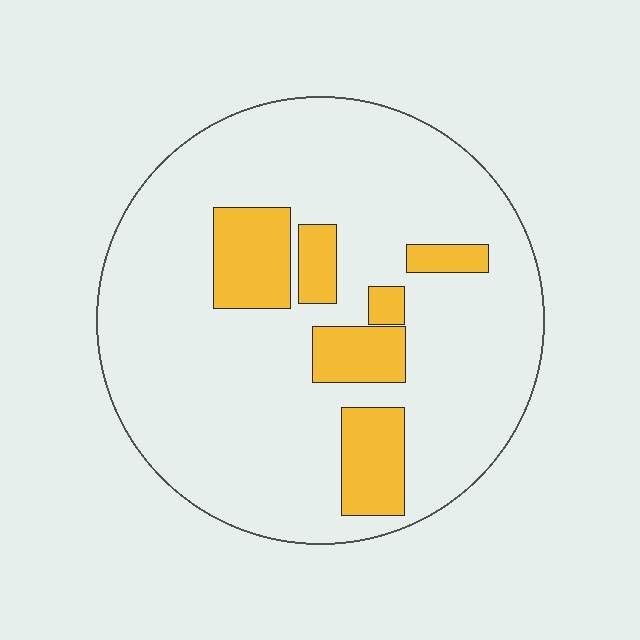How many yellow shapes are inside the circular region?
6.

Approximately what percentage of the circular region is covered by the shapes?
Approximately 15%.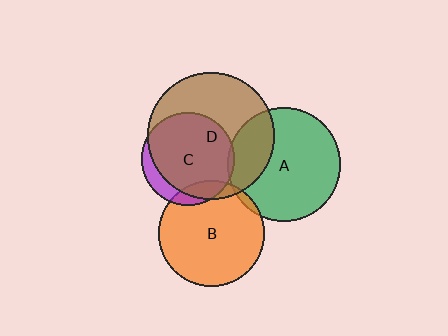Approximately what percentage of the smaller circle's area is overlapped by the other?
Approximately 5%.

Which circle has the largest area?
Circle D (brown).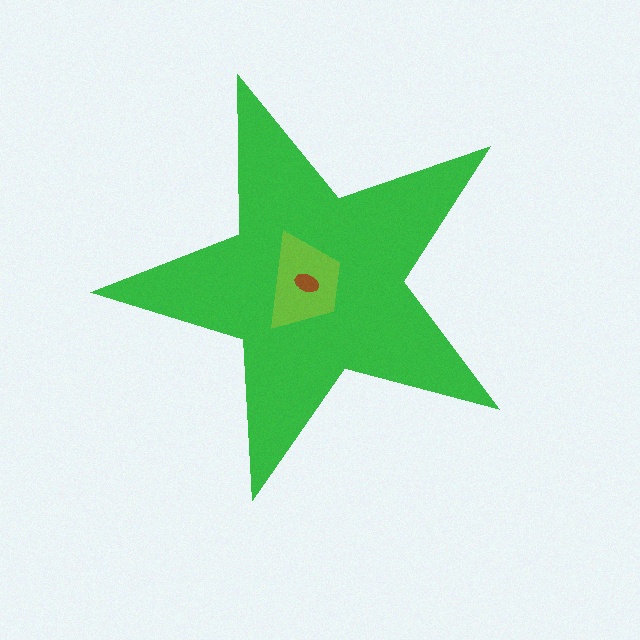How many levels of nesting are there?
3.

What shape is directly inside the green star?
The lime trapezoid.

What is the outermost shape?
The green star.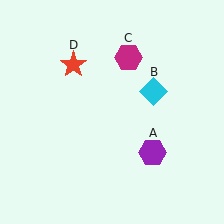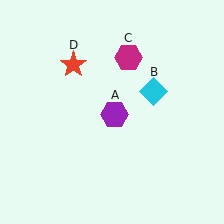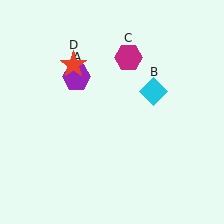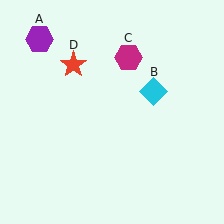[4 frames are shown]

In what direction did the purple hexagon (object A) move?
The purple hexagon (object A) moved up and to the left.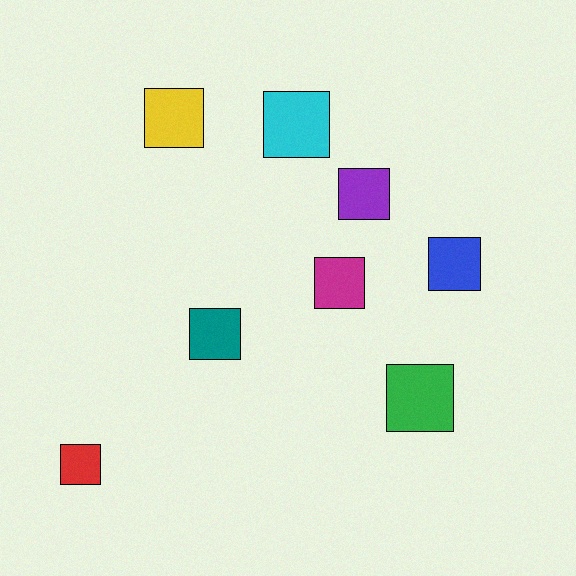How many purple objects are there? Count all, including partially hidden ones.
There is 1 purple object.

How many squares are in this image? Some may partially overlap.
There are 8 squares.